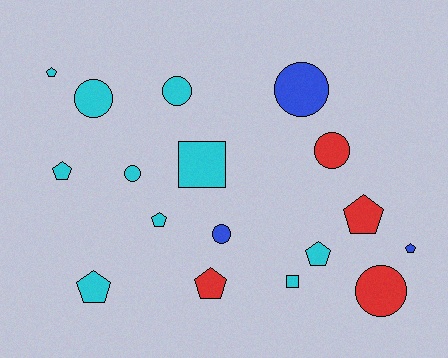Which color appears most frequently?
Cyan, with 10 objects.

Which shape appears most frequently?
Pentagon, with 8 objects.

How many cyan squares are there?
There are 2 cyan squares.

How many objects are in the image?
There are 17 objects.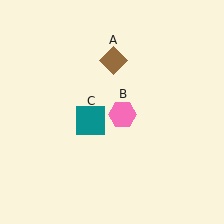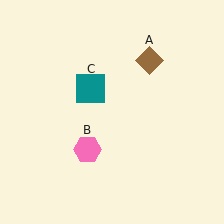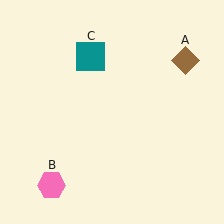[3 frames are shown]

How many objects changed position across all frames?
3 objects changed position: brown diamond (object A), pink hexagon (object B), teal square (object C).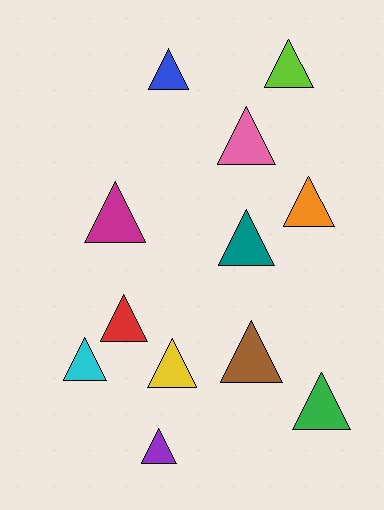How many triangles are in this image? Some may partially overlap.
There are 12 triangles.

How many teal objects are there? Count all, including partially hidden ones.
There is 1 teal object.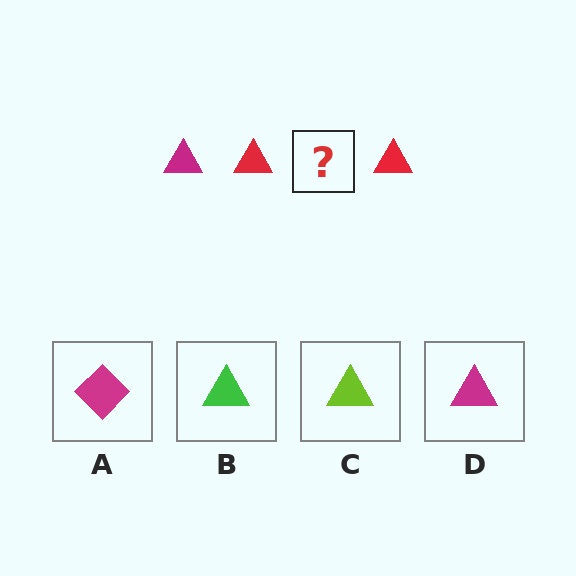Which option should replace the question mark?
Option D.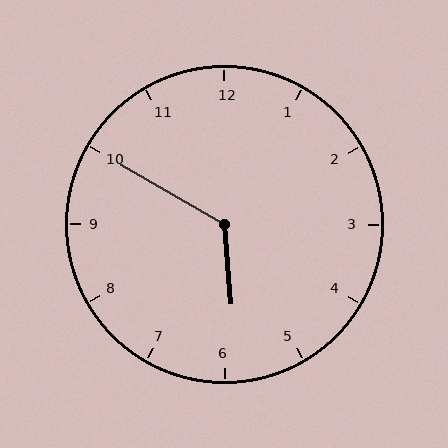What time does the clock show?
5:50.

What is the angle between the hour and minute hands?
Approximately 125 degrees.